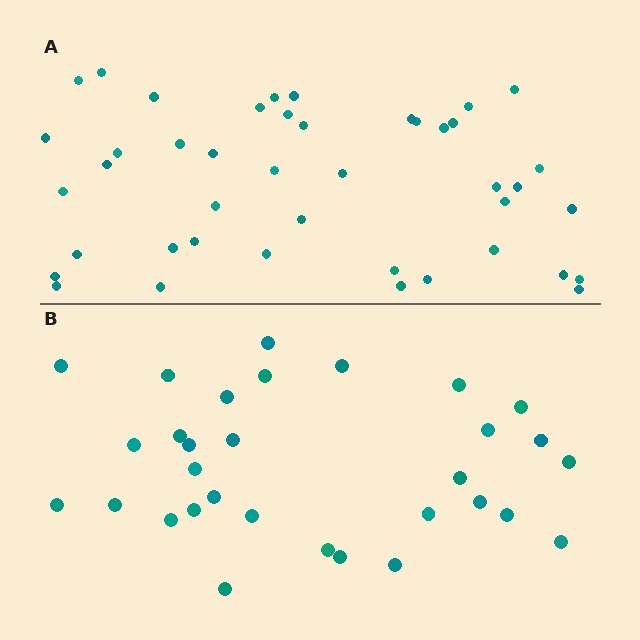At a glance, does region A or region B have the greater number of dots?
Region A (the top region) has more dots.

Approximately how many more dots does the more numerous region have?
Region A has roughly 12 or so more dots than region B.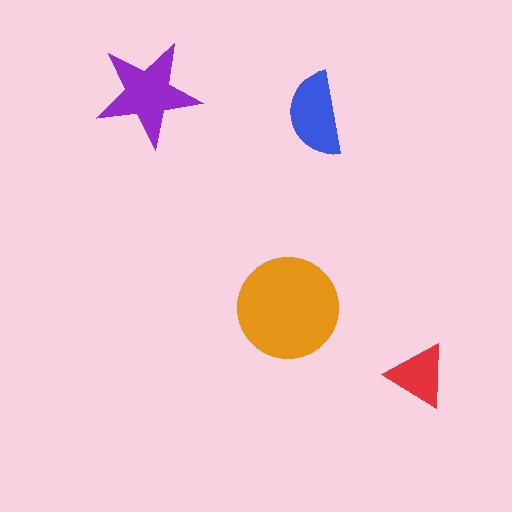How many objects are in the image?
There are 4 objects in the image.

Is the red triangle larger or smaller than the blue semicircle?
Smaller.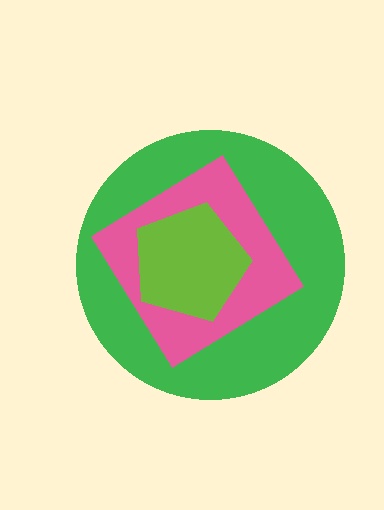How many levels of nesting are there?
3.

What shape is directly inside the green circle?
The pink diamond.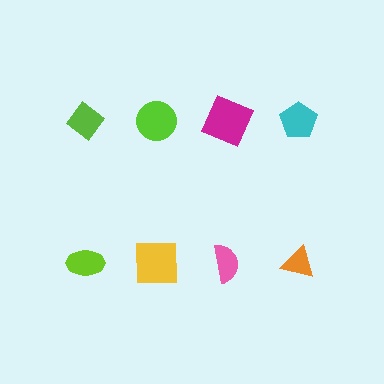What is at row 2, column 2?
A yellow square.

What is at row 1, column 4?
A cyan pentagon.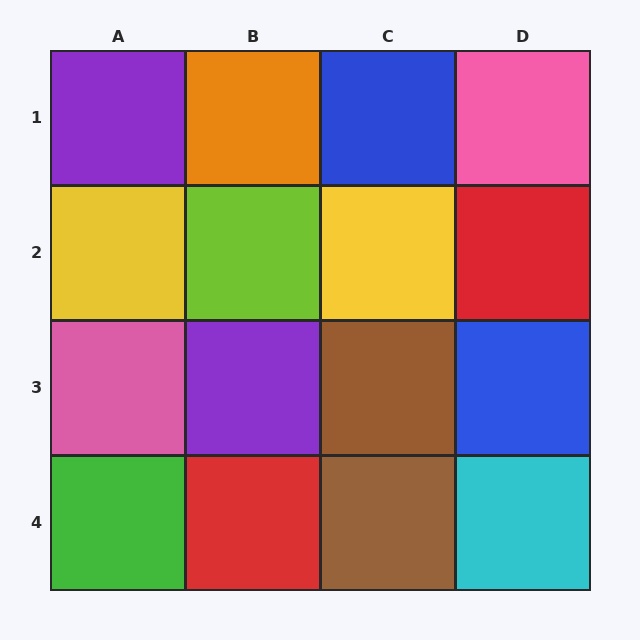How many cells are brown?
2 cells are brown.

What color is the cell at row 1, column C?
Blue.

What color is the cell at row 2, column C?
Yellow.